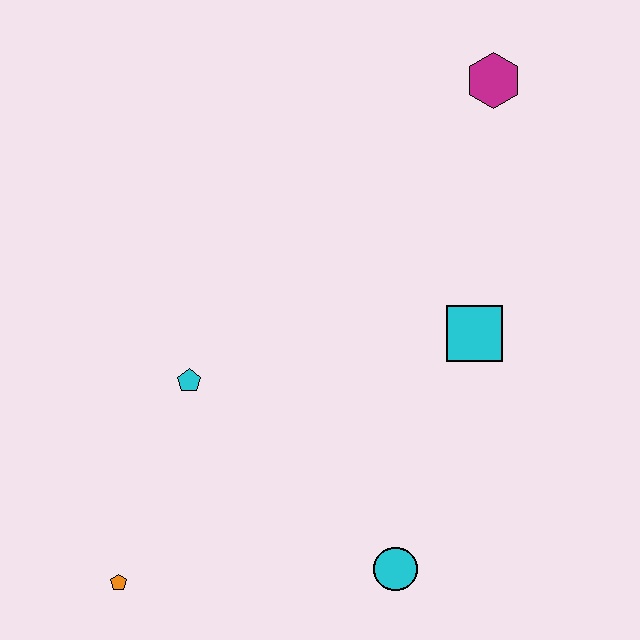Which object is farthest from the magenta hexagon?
The orange pentagon is farthest from the magenta hexagon.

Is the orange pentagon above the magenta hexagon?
No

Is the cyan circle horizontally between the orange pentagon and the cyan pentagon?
No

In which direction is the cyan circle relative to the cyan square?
The cyan circle is below the cyan square.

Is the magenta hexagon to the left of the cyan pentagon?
No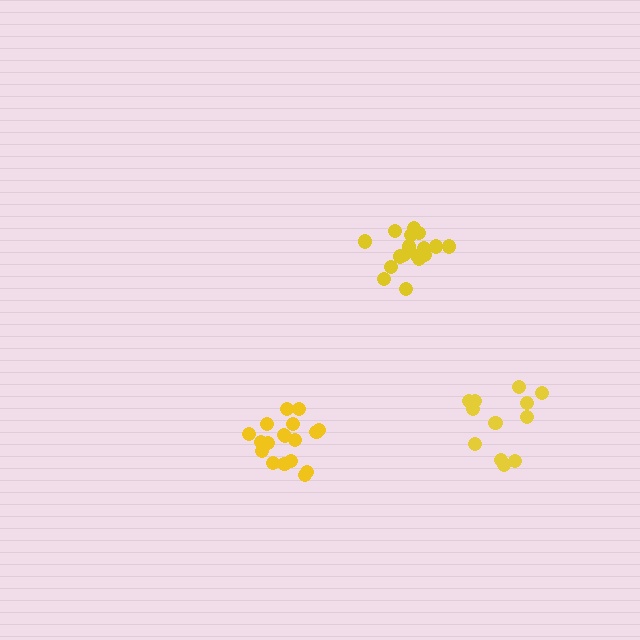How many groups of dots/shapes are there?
There are 3 groups.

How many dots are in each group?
Group 1: 17 dots, Group 2: 18 dots, Group 3: 12 dots (47 total).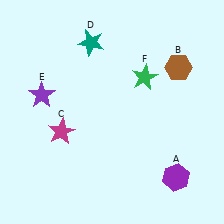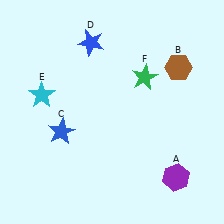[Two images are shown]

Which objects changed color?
C changed from magenta to blue. D changed from teal to blue. E changed from purple to cyan.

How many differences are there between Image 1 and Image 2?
There are 3 differences between the two images.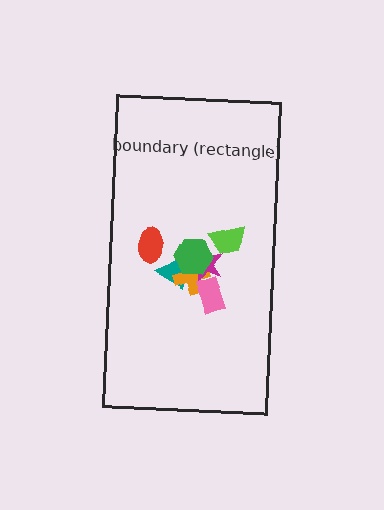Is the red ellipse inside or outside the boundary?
Inside.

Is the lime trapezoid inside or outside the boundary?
Inside.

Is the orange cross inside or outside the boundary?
Inside.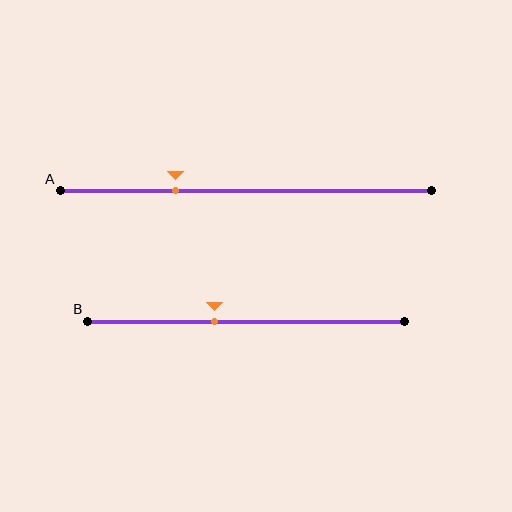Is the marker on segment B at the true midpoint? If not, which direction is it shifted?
No, the marker on segment B is shifted to the left by about 10% of the segment length.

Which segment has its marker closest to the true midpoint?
Segment B has its marker closest to the true midpoint.